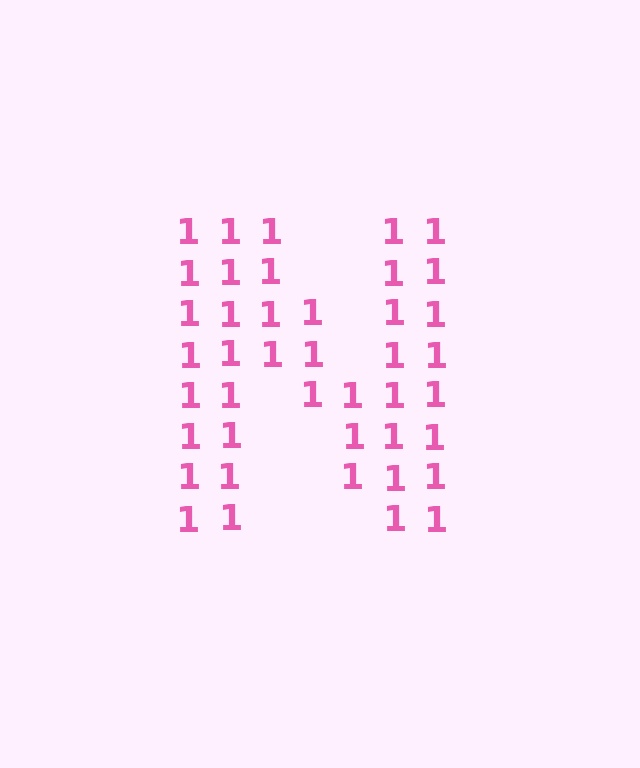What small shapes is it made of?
It is made of small digit 1's.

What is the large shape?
The large shape is the letter N.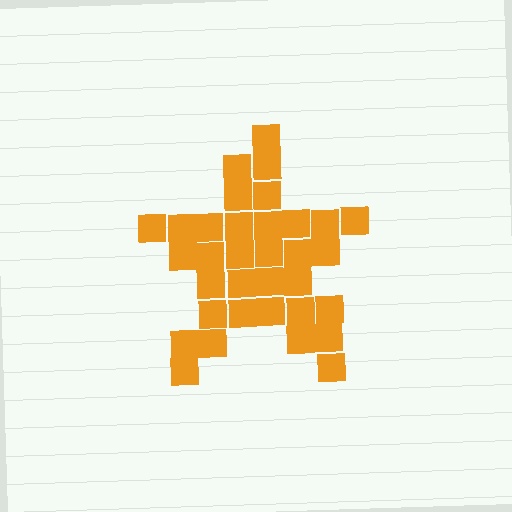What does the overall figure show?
The overall figure shows a star.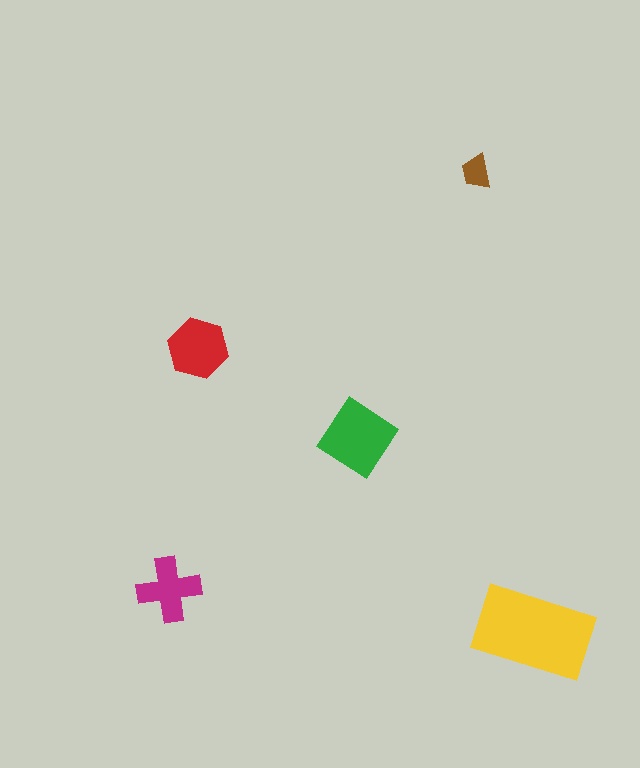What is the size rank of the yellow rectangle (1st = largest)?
1st.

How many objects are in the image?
There are 5 objects in the image.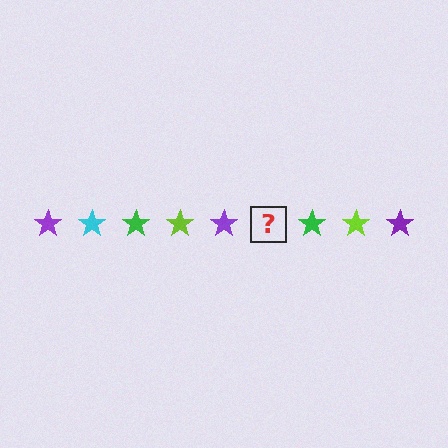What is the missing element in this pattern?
The missing element is a cyan star.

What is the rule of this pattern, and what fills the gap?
The rule is that the pattern cycles through purple, cyan, green, lime stars. The gap should be filled with a cyan star.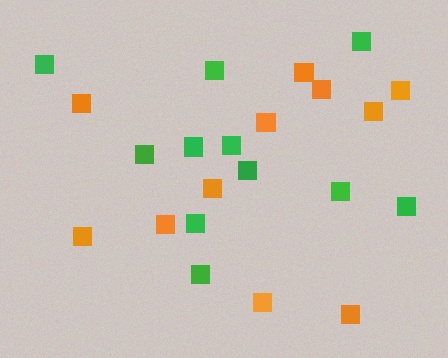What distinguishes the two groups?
There are 2 groups: one group of orange squares (11) and one group of green squares (11).